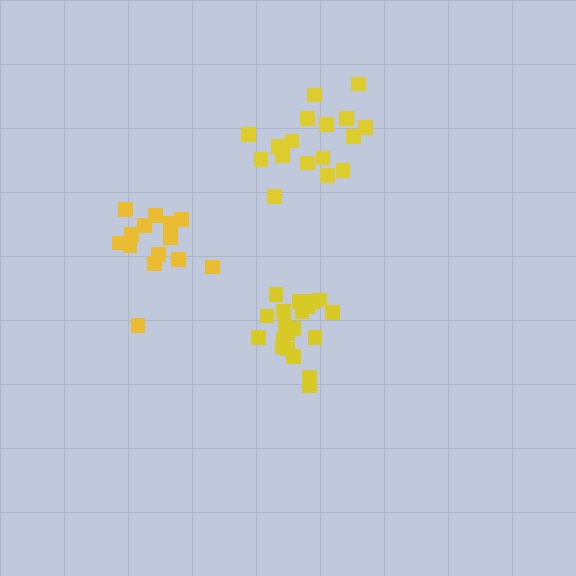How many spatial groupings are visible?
There are 3 spatial groupings.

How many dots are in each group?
Group 1: 17 dots, Group 2: 20 dots, Group 3: 14 dots (51 total).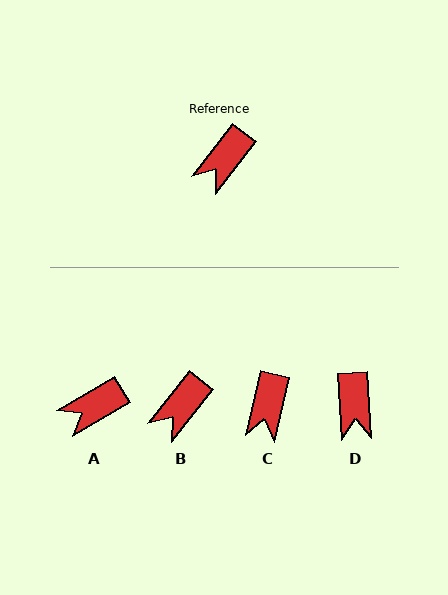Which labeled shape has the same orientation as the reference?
B.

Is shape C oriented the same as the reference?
No, it is off by about 25 degrees.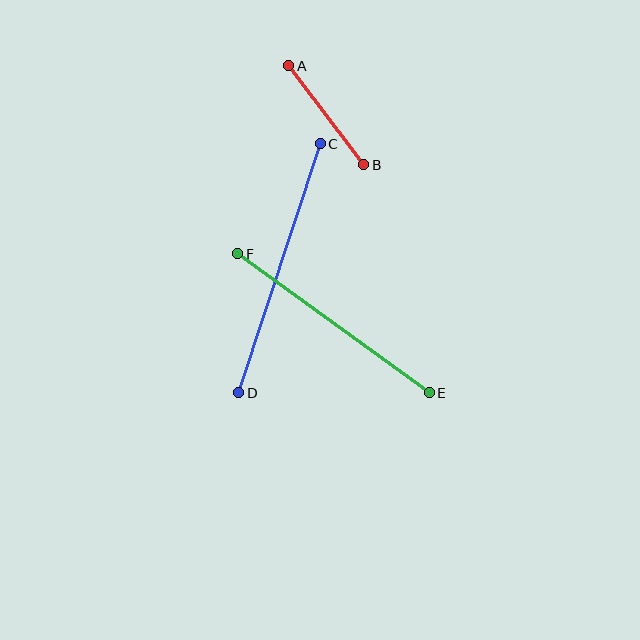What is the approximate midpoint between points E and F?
The midpoint is at approximately (333, 323) pixels.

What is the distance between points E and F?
The distance is approximately 237 pixels.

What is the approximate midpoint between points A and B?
The midpoint is at approximately (326, 115) pixels.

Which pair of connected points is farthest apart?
Points C and D are farthest apart.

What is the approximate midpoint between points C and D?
The midpoint is at approximately (279, 268) pixels.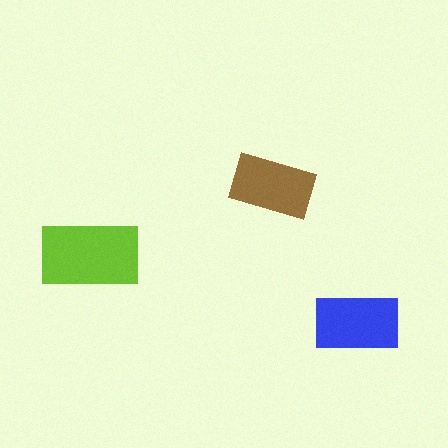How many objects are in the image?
There are 3 objects in the image.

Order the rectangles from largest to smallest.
the lime one, the blue one, the brown one.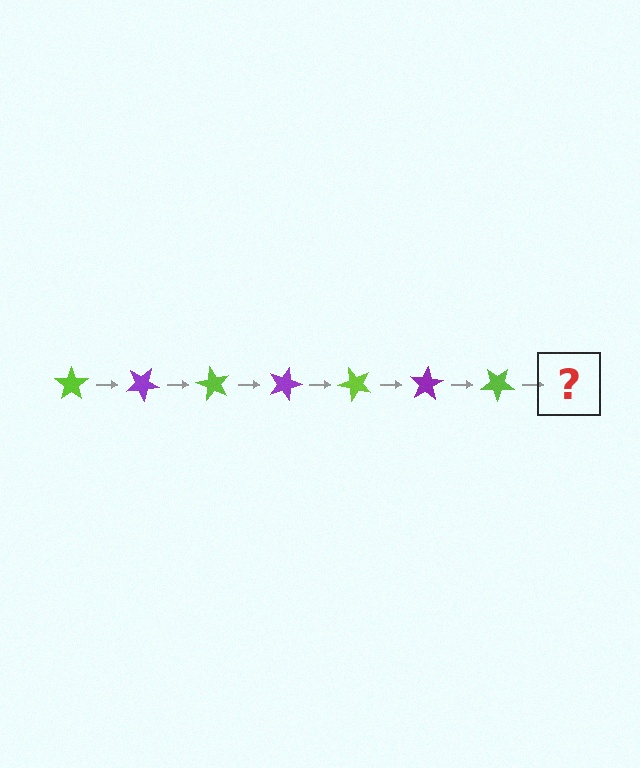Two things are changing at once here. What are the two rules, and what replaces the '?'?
The two rules are that it rotates 30 degrees each step and the color cycles through lime and purple. The '?' should be a purple star, rotated 210 degrees from the start.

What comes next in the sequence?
The next element should be a purple star, rotated 210 degrees from the start.